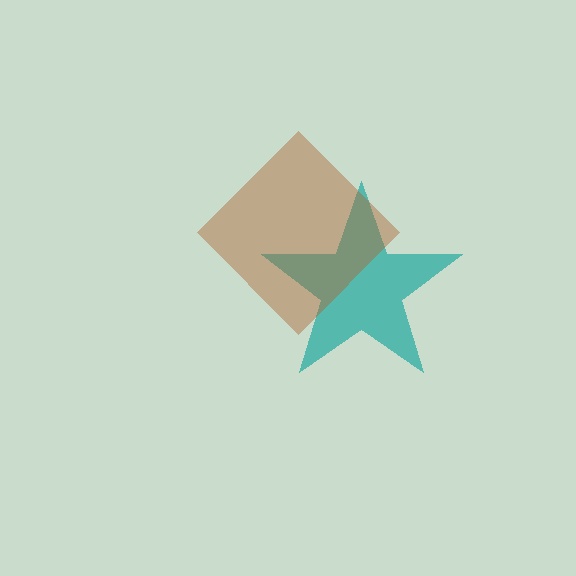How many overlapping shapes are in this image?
There are 2 overlapping shapes in the image.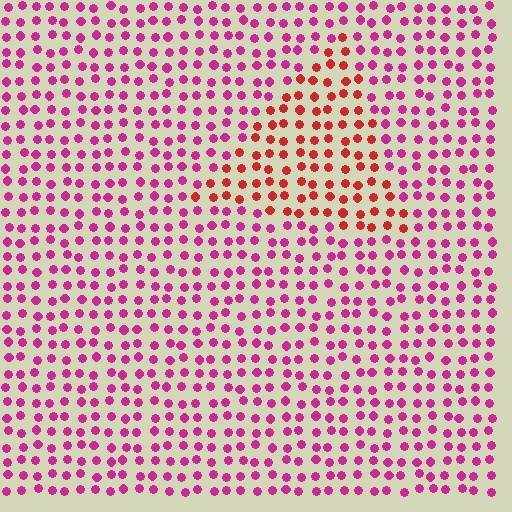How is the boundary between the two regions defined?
The boundary is defined purely by a slight shift in hue (about 41 degrees). Spacing, size, and orientation are identical on both sides.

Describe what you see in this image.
The image is filled with small magenta elements in a uniform arrangement. A triangle-shaped region is visible where the elements are tinted to a slightly different hue, forming a subtle color boundary.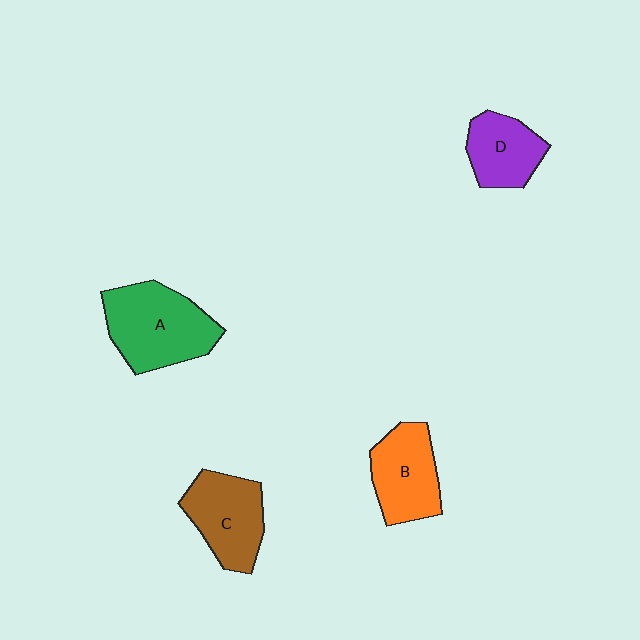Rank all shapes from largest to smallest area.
From largest to smallest: A (green), C (brown), B (orange), D (purple).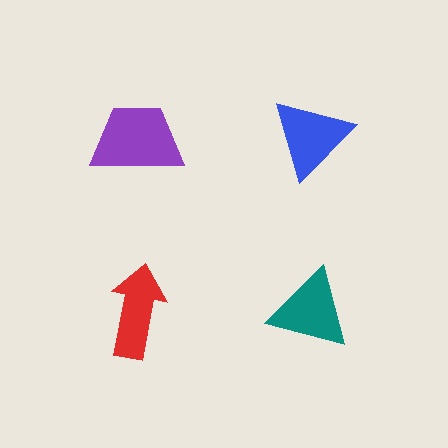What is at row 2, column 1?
A red arrow.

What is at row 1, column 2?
A blue triangle.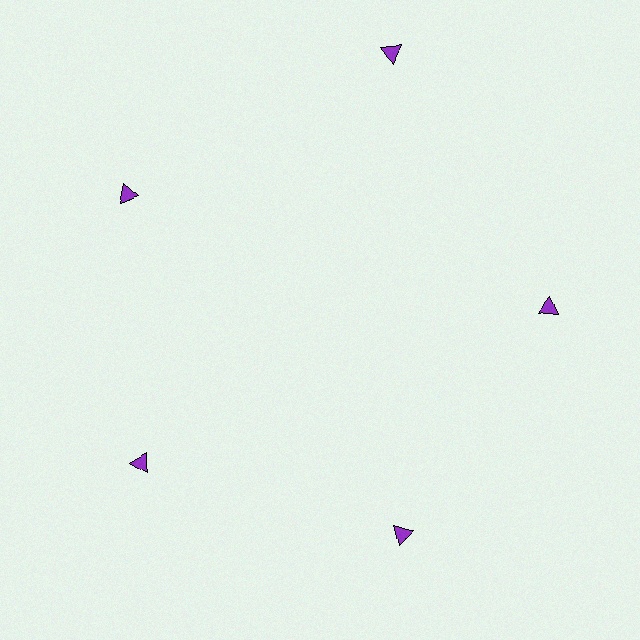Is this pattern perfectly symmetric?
No. The 5 purple triangles are arranged in a ring, but one element near the 1 o'clock position is pushed outward from the center, breaking the 5-fold rotational symmetry.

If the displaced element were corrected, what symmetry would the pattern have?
It would have 5-fold rotational symmetry — the pattern would map onto itself every 72 degrees.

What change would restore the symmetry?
The symmetry would be restored by moving it inward, back onto the ring so that all 5 triangles sit at equal angles and equal distance from the center.